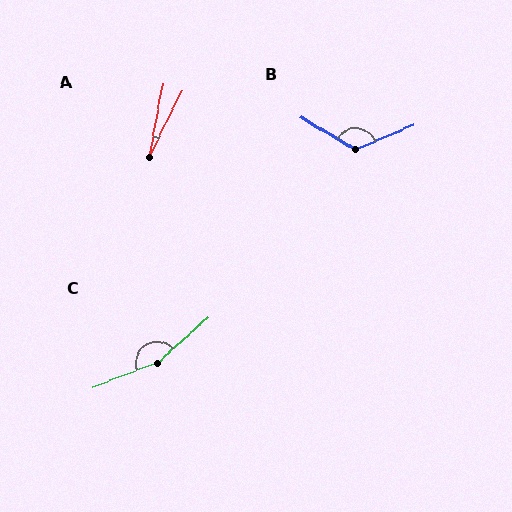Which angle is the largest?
C, at approximately 159 degrees.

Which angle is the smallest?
A, at approximately 16 degrees.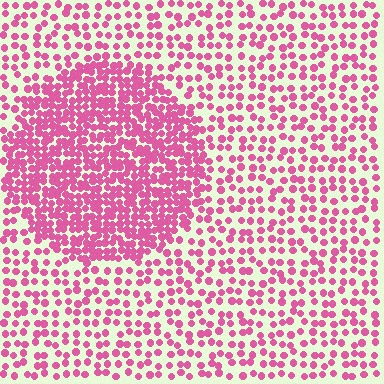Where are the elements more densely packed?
The elements are more densely packed inside the circle boundary.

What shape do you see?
I see a circle.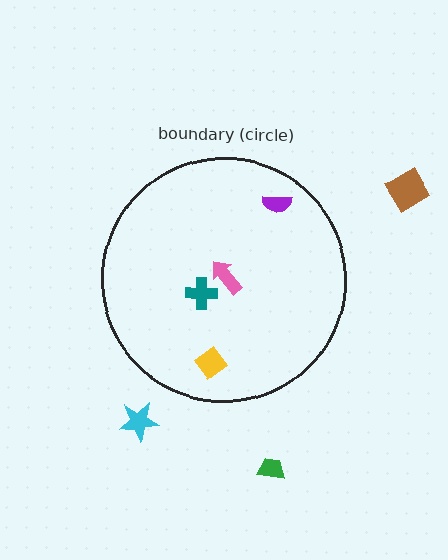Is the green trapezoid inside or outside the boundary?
Outside.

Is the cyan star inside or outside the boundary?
Outside.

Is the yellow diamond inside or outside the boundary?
Inside.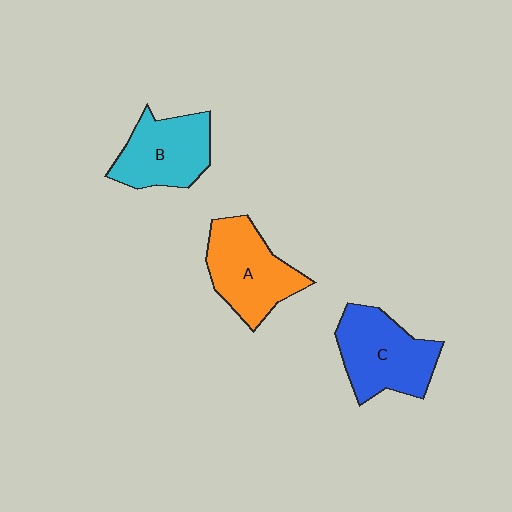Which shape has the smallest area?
Shape B (cyan).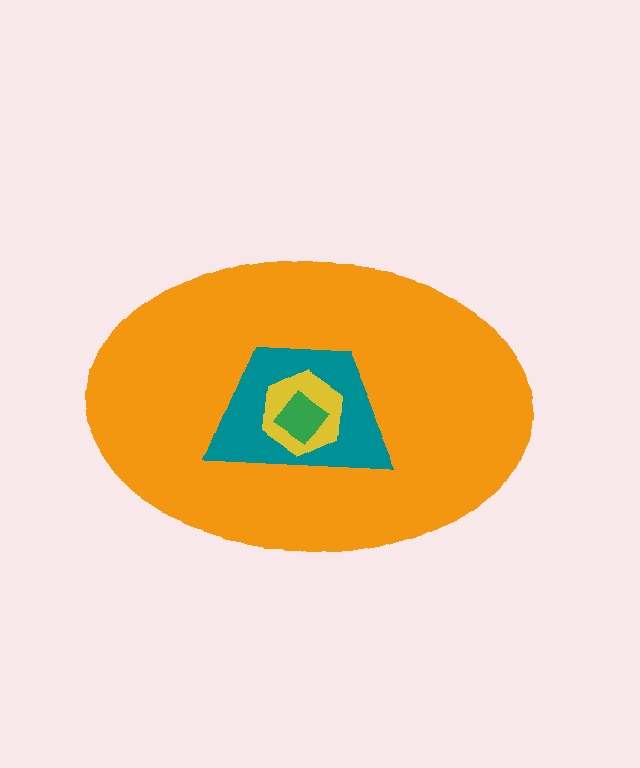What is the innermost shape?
The green diamond.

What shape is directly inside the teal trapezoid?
The yellow hexagon.